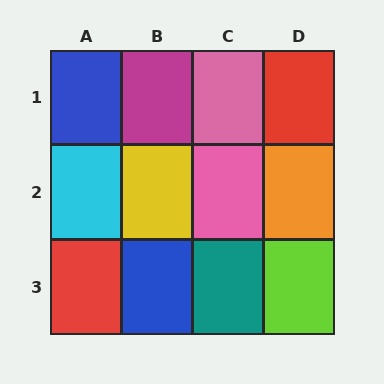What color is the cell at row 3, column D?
Lime.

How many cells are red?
2 cells are red.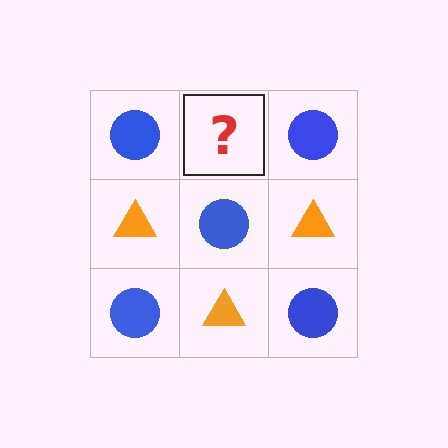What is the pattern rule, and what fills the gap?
The rule is that it alternates blue circle and orange triangle in a checkerboard pattern. The gap should be filled with an orange triangle.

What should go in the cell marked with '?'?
The missing cell should contain an orange triangle.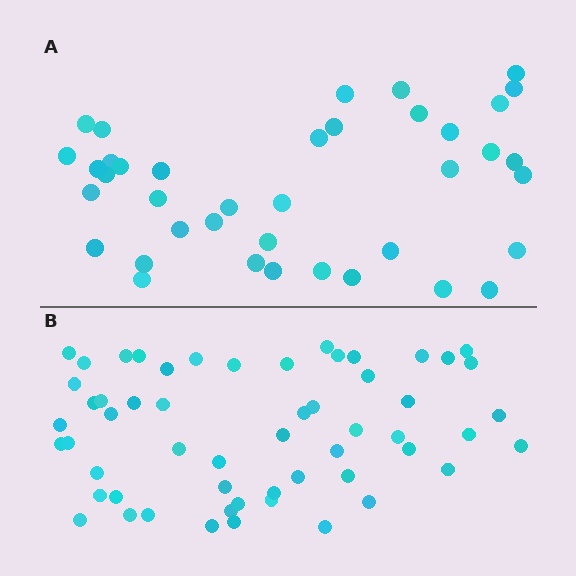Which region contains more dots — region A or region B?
Region B (the bottom region) has more dots.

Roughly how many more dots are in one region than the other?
Region B has approximately 15 more dots than region A.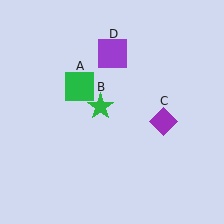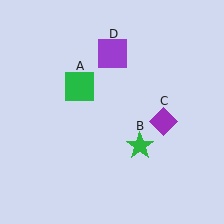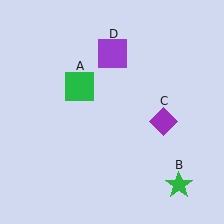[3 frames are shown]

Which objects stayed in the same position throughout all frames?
Green square (object A) and purple diamond (object C) and purple square (object D) remained stationary.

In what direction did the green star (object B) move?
The green star (object B) moved down and to the right.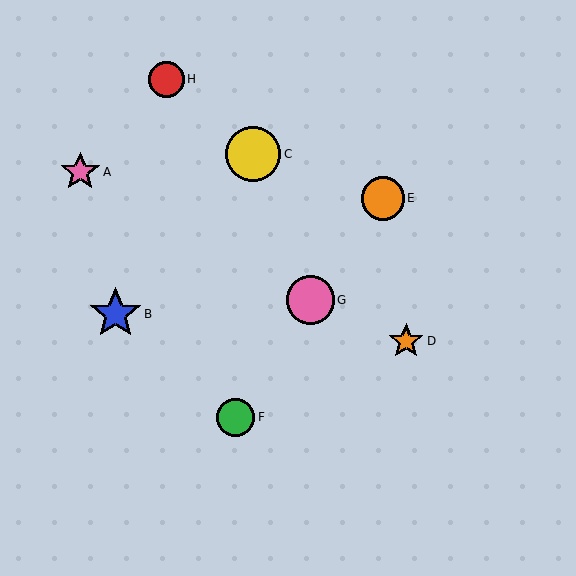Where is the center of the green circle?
The center of the green circle is at (236, 417).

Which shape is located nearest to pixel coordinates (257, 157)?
The yellow circle (labeled C) at (253, 154) is nearest to that location.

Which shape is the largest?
The yellow circle (labeled C) is the largest.